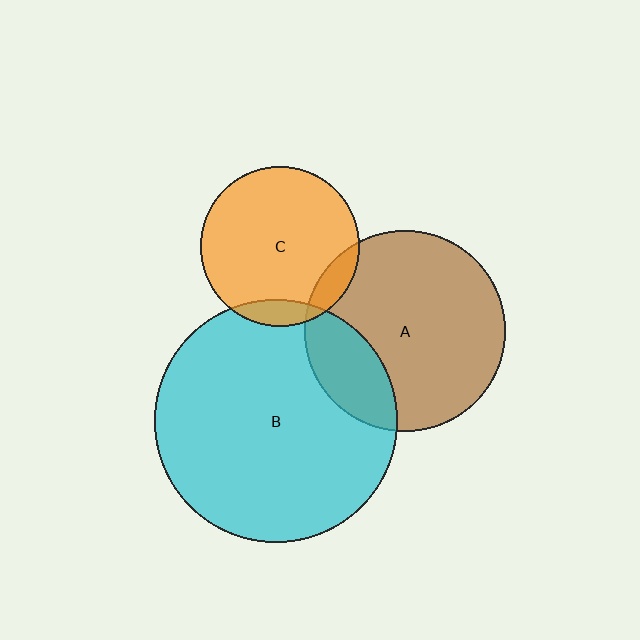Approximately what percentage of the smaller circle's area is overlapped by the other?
Approximately 10%.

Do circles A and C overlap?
Yes.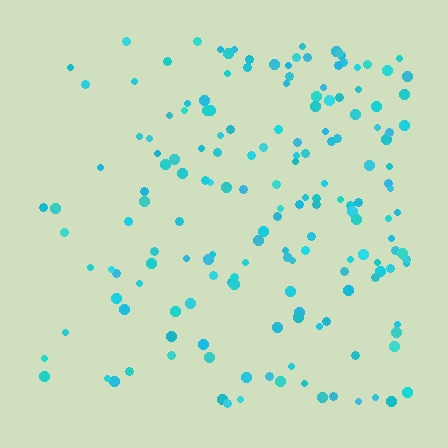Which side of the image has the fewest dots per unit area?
The left.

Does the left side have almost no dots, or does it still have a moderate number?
Still a moderate number, just noticeably fewer than the right.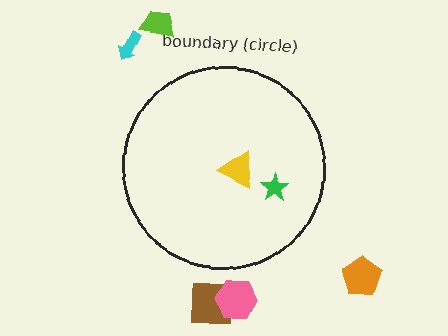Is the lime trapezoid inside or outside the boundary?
Outside.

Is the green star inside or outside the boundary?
Inside.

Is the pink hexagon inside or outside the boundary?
Outside.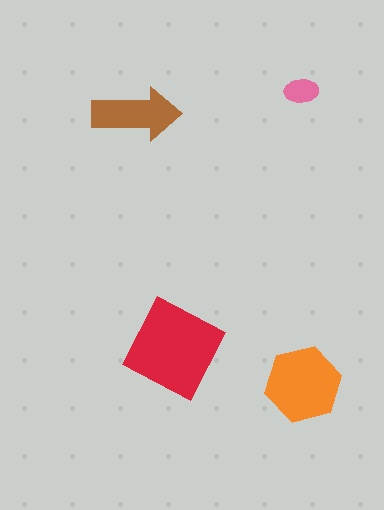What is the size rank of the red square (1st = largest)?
1st.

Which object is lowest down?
The orange hexagon is bottommost.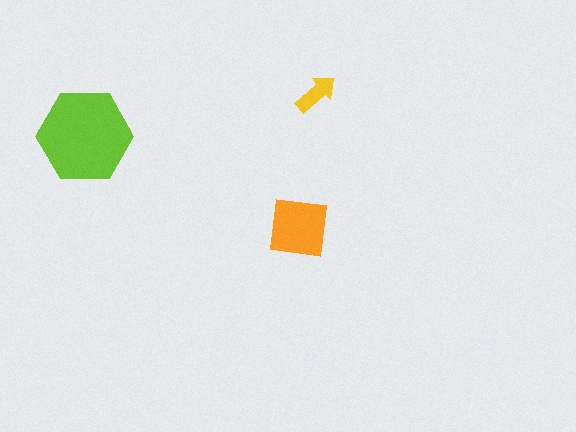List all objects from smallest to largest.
The yellow arrow, the orange square, the lime hexagon.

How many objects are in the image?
There are 3 objects in the image.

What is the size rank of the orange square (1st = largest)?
2nd.